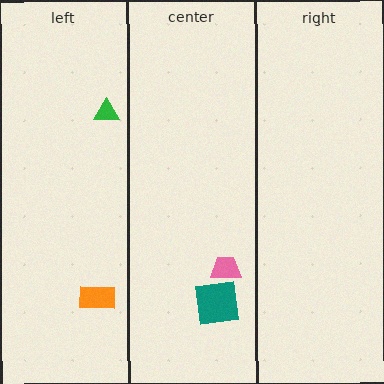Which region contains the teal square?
The center region.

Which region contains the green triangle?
The left region.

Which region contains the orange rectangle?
The left region.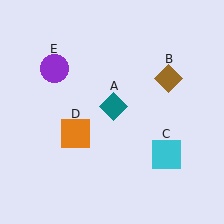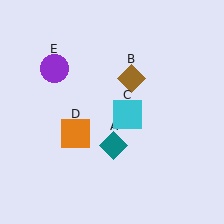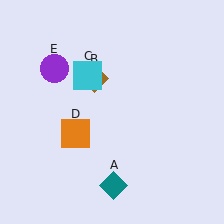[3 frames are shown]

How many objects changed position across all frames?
3 objects changed position: teal diamond (object A), brown diamond (object B), cyan square (object C).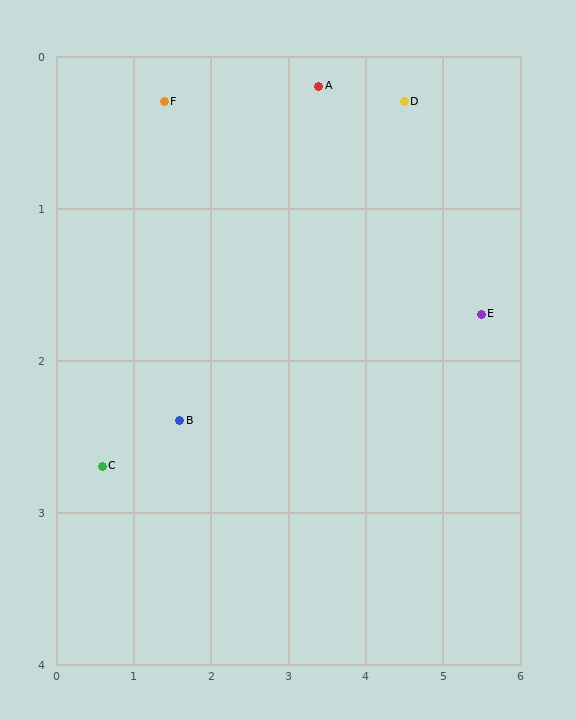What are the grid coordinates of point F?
Point F is at approximately (1.4, 0.3).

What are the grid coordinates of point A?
Point A is at approximately (3.4, 0.2).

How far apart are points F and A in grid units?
Points F and A are about 2.0 grid units apart.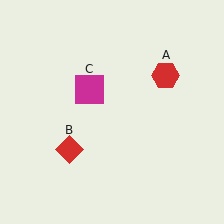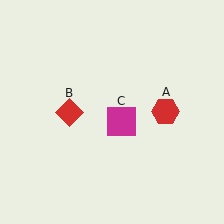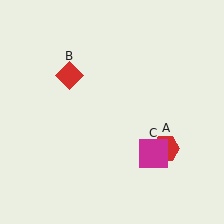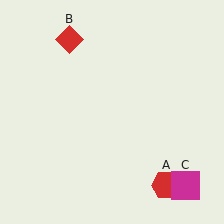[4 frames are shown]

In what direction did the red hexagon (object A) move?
The red hexagon (object A) moved down.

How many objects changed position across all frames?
3 objects changed position: red hexagon (object A), red diamond (object B), magenta square (object C).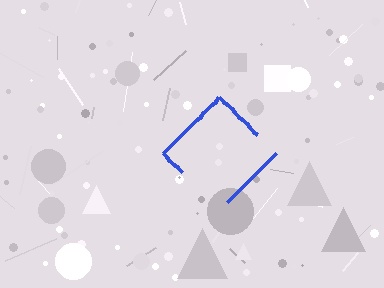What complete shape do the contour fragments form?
The contour fragments form a diamond.